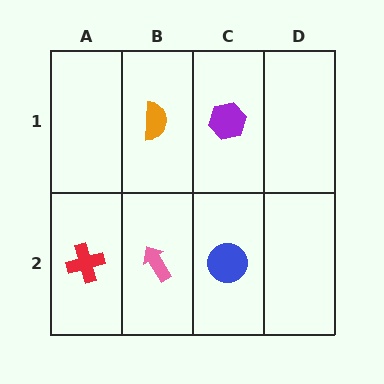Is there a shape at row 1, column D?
No, that cell is empty.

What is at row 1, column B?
An orange semicircle.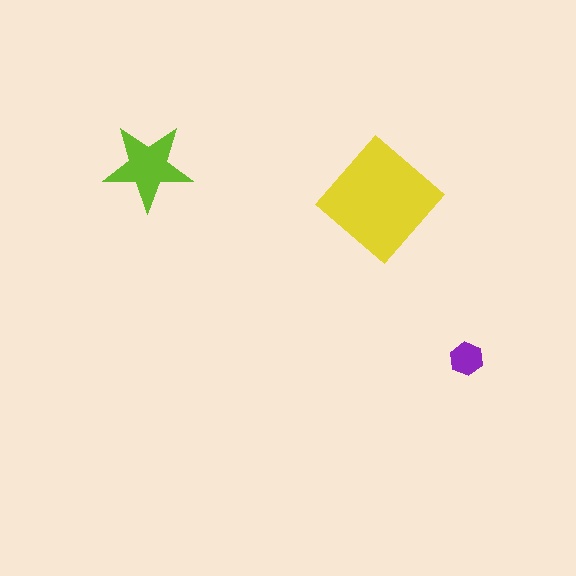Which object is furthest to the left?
The lime star is leftmost.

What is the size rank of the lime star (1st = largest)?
2nd.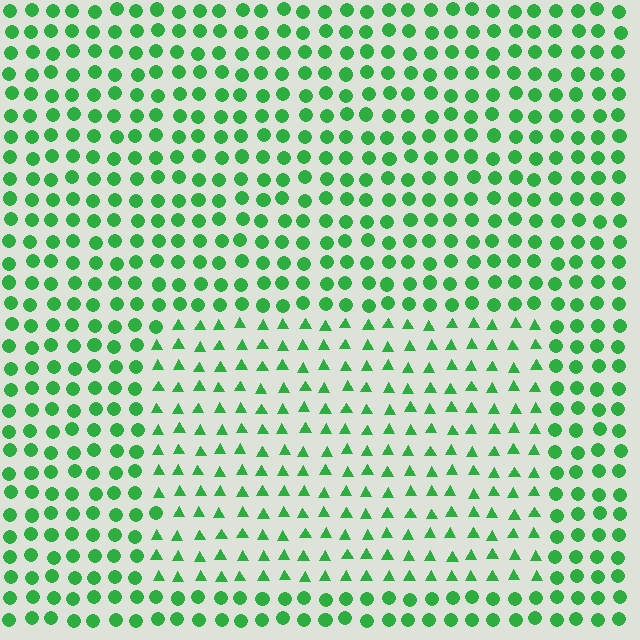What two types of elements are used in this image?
The image uses triangles inside the rectangle region and circles outside it.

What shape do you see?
I see a rectangle.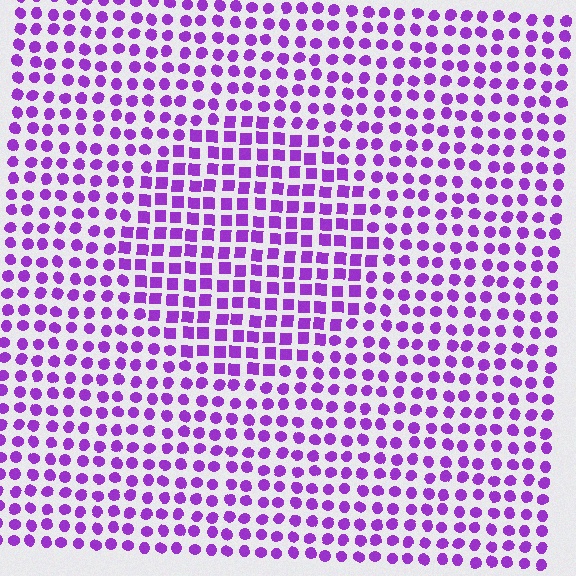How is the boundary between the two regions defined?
The boundary is defined by a change in element shape: squares inside vs. circles outside. All elements share the same color and spacing.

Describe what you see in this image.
The image is filled with small purple elements arranged in a uniform grid. A circle-shaped region contains squares, while the surrounding area contains circles. The boundary is defined purely by the change in element shape.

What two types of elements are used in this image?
The image uses squares inside the circle region and circles outside it.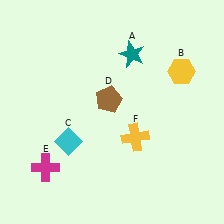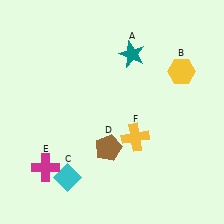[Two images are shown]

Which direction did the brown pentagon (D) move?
The brown pentagon (D) moved down.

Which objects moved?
The objects that moved are: the cyan diamond (C), the brown pentagon (D).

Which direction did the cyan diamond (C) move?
The cyan diamond (C) moved down.